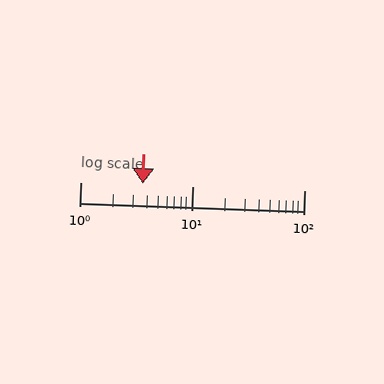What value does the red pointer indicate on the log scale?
The pointer indicates approximately 3.6.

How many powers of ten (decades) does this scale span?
The scale spans 2 decades, from 1 to 100.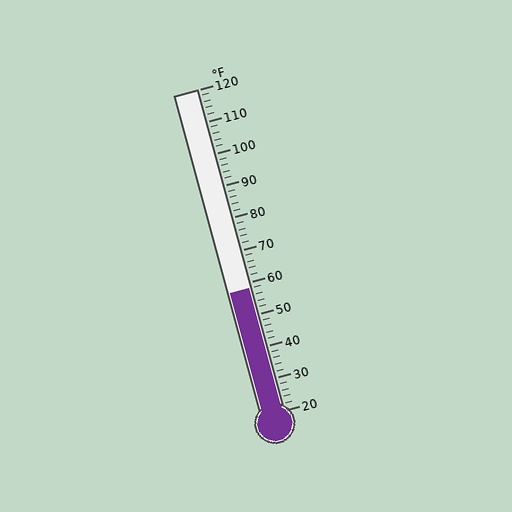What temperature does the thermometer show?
The thermometer shows approximately 58°F.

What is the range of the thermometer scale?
The thermometer scale ranges from 20°F to 120°F.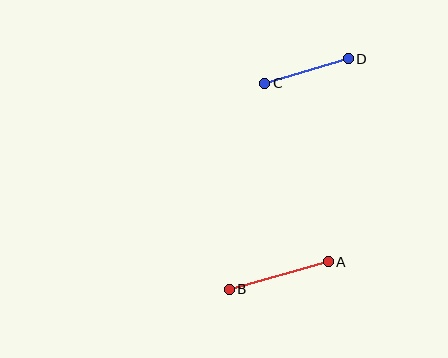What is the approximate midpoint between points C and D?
The midpoint is at approximately (306, 71) pixels.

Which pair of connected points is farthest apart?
Points A and B are farthest apart.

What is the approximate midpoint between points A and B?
The midpoint is at approximately (279, 276) pixels.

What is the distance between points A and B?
The distance is approximately 102 pixels.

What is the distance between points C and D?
The distance is approximately 87 pixels.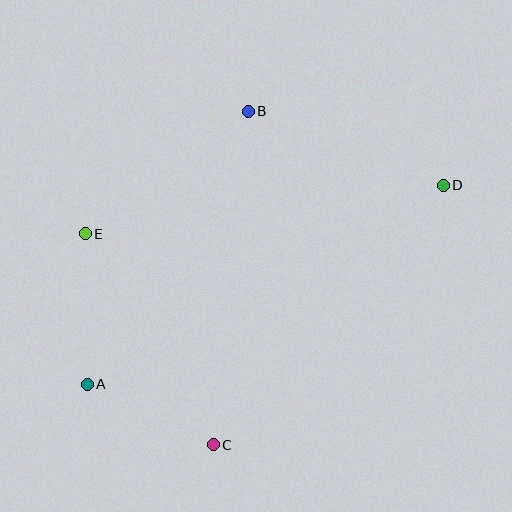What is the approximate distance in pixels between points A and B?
The distance between A and B is approximately 317 pixels.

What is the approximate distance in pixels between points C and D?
The distance between C and D is approximately 347 pixels.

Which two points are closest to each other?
Points A and C are closest to each other.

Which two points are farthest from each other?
Points A and D are farthest from each other.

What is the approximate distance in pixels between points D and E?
The distance between D and E is approximately 361 pixels.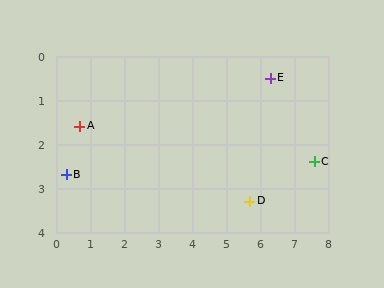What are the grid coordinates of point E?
Point E is at approximately (6.3, 0.5).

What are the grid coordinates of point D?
Point D is at approximately (5.7, 3.3).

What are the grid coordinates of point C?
Point C is at approximately (7.6, 2.4).